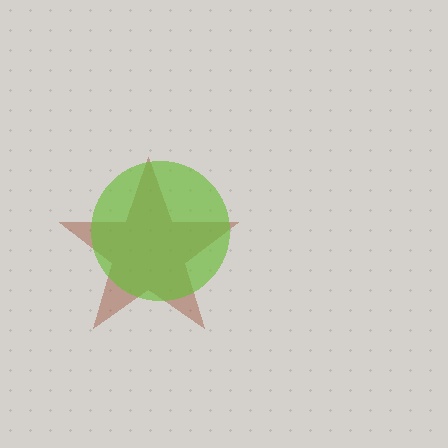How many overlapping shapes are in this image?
There are 2 overlapping shapes in the image.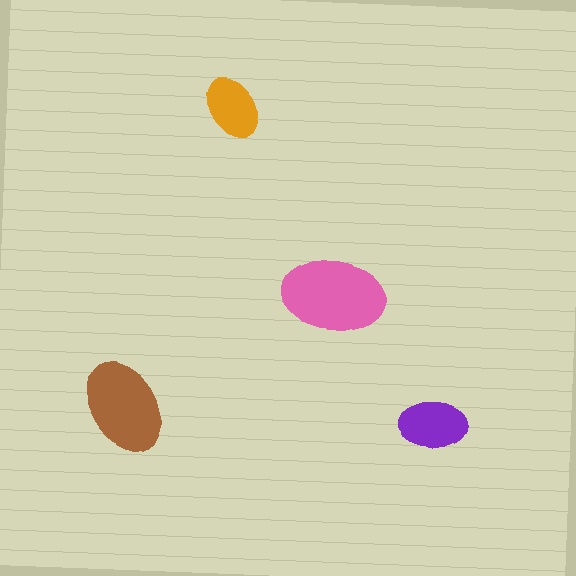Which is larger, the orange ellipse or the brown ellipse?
The brown one.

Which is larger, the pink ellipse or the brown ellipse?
The pink one.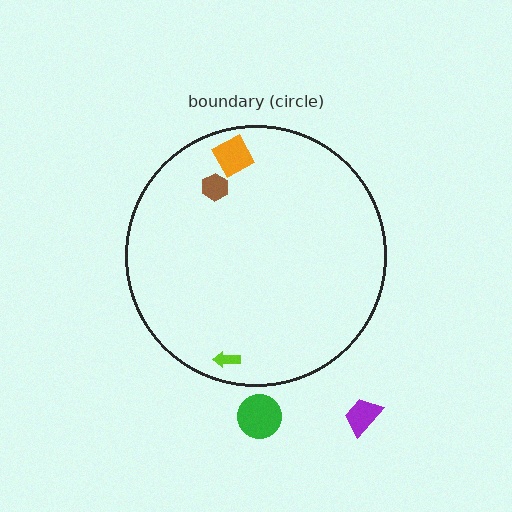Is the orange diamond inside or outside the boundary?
Inside.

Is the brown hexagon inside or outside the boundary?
Inside.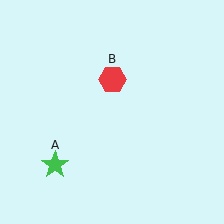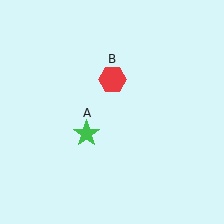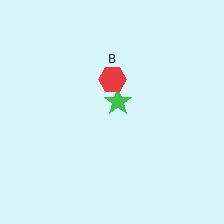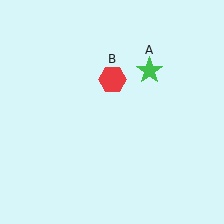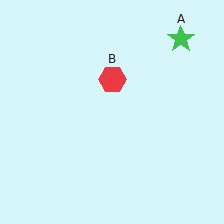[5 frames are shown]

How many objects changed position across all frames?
1 object changed position: green star (object A).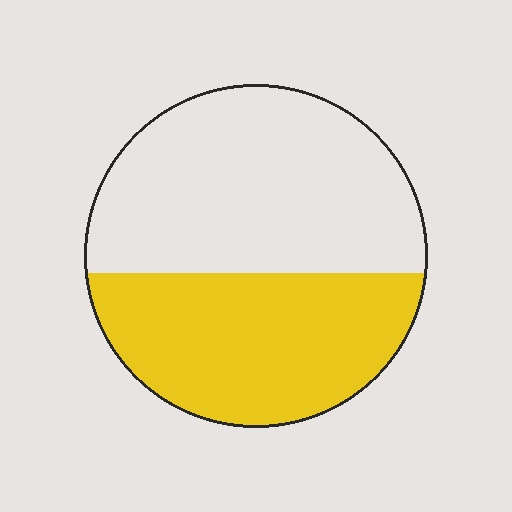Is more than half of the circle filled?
No.